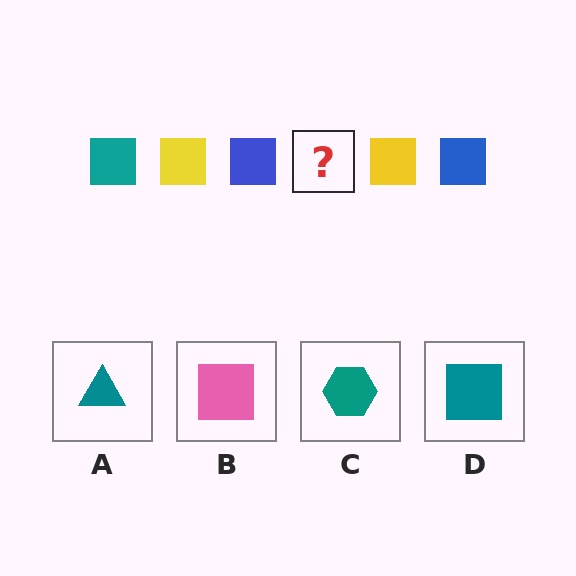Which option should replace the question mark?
Option D.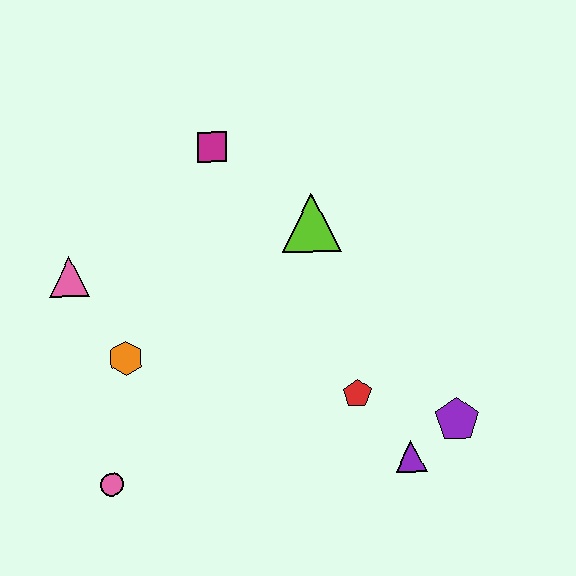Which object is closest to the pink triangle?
The orange hexagon is closest to the pink triangle.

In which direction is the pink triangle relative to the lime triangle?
The pink triangle is to the left of the lime triangle.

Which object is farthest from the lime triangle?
The pink circle is farthest from the lime triangle.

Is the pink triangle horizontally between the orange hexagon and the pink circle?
No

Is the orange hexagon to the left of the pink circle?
No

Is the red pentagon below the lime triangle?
Yes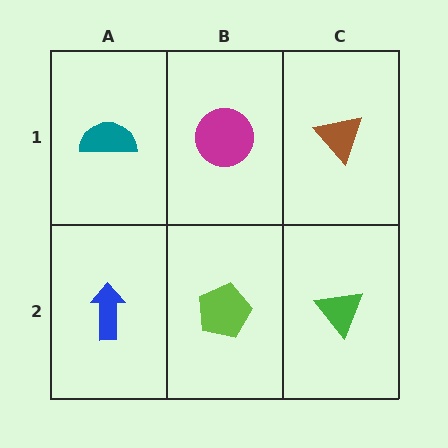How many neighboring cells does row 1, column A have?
2.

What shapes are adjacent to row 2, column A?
A teal semicircle (row 1, column A), a lime pentagon (row 2, column B).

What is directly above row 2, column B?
A magenta circle.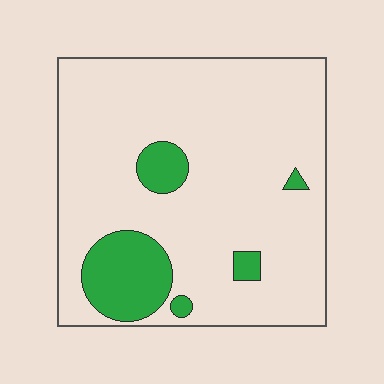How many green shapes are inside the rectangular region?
5.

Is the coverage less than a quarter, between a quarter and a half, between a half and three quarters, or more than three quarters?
Less than a quarter.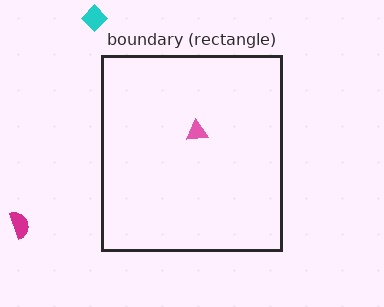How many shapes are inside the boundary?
1 inside, 2 outside.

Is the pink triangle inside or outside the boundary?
Inside.